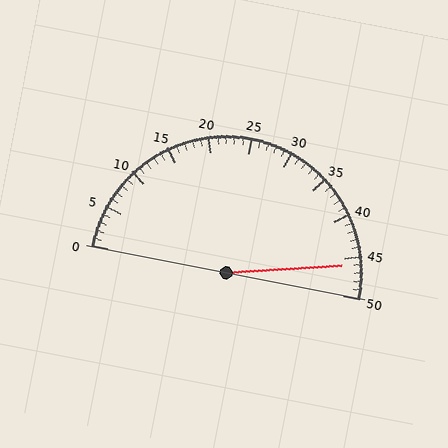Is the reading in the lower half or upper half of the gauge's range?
The reading is in the upper half of the range (0 to 50).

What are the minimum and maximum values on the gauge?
The gauge ranges from 0 to 50.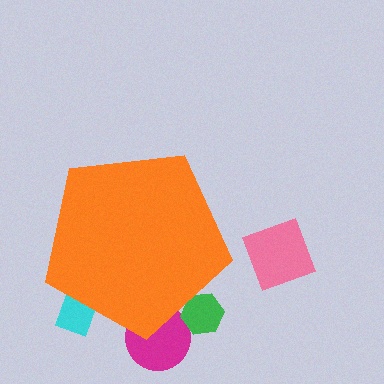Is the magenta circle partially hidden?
Yes, the magenta circle is partially hidden behind the orange pentagon.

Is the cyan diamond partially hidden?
Yes, the cyan diamond is partially hidden behind the orange pentagon.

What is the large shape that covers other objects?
An orange pentagon.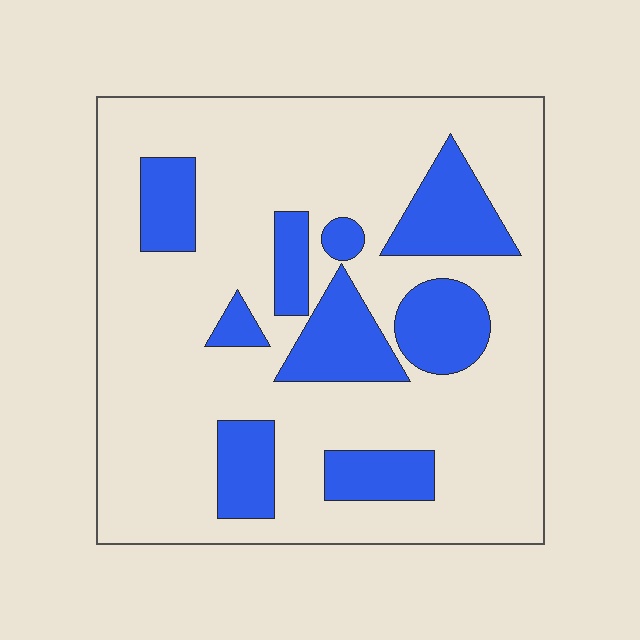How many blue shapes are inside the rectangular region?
9.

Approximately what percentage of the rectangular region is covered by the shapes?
Approximately 25%.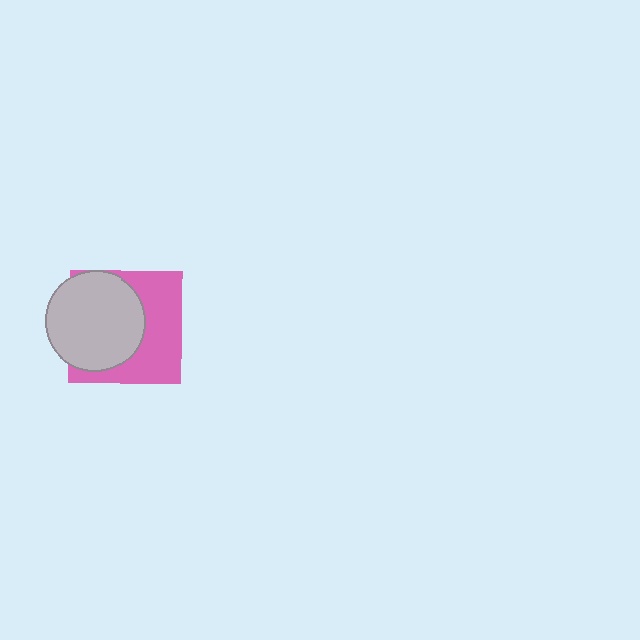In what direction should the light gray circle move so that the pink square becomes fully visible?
The light gray circle should move left. That is the shortest direction to clear the overlap and leave the pink square fully visible.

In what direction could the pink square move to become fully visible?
The pink square could move right. That would shift it out from behind the light gray circle entirely.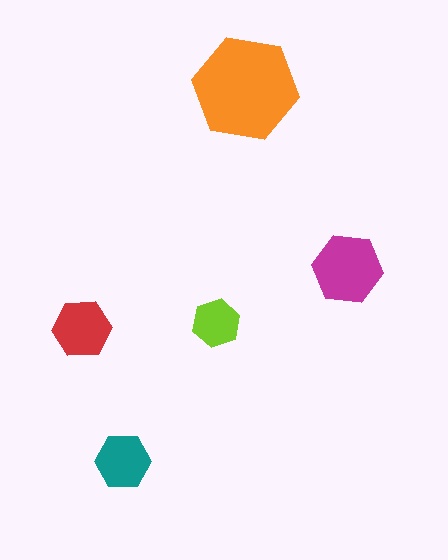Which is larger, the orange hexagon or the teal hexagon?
The orange one.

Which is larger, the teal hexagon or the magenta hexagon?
The magenta one.